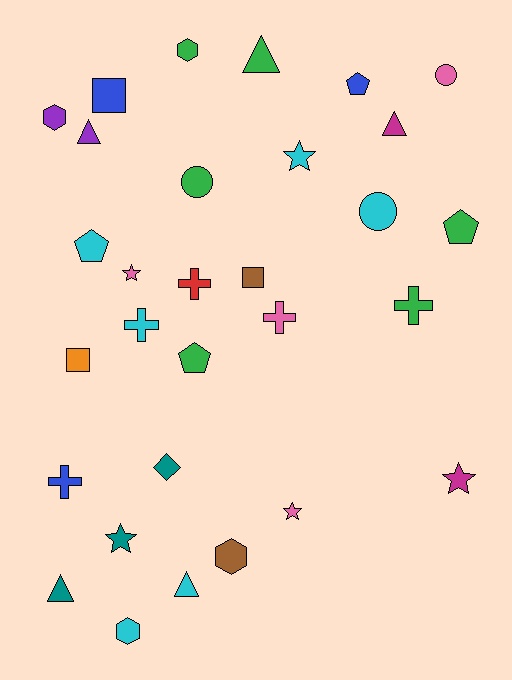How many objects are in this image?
There are 30 objects.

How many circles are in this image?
There are 3 circles.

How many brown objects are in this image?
There are 2 brown objects.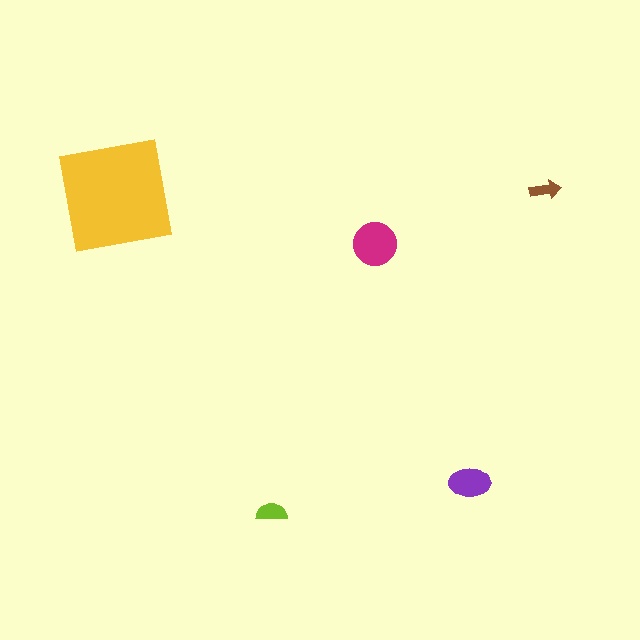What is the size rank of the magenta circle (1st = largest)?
2nd.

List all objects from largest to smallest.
The yellow square, the magenta circle, the purple ellipse, the lime semicircle, the brown arrow.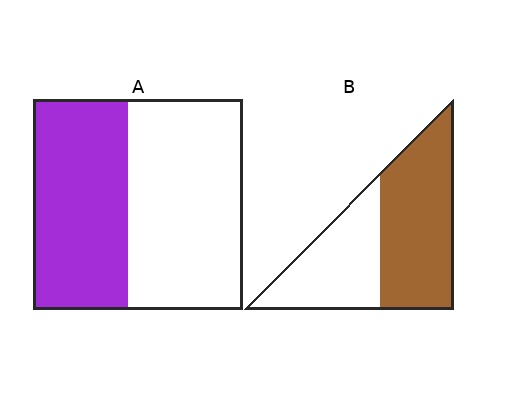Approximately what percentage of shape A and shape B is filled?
A is approximately 45% and B is approximately 60%.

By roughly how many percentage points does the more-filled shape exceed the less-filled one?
By roughly 15 percentage points (B over A).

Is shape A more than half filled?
No.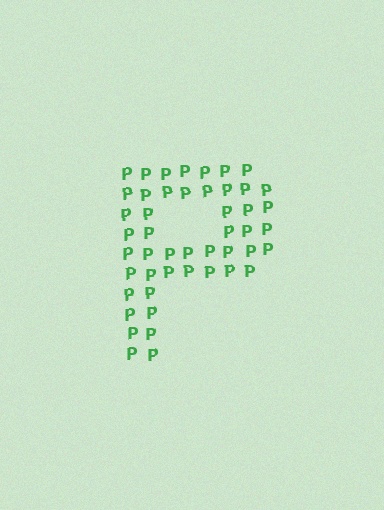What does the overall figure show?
The overall figure shows the letter P.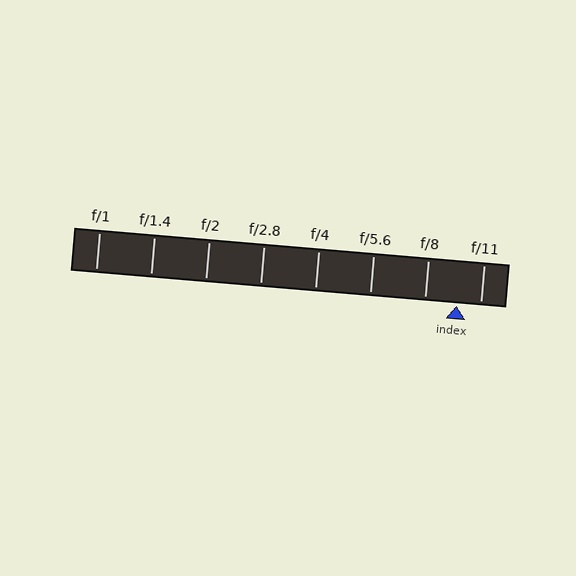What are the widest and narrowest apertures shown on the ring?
The widest aperture shown is f/1 and the narrowest is f/11.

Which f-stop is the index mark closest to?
The index mark is closest to f/11.